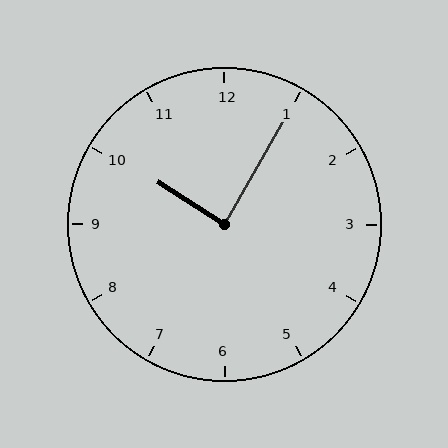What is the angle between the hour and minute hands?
Approximately 88 degrees.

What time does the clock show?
10:05.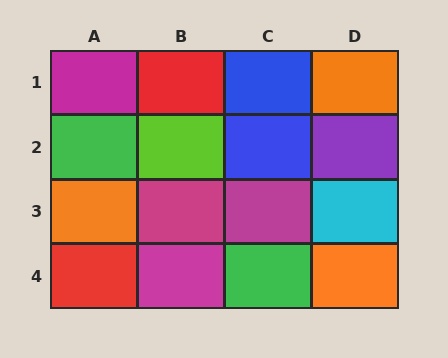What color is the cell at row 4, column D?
Orange.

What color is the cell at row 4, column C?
Green.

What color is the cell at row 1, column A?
Magenta.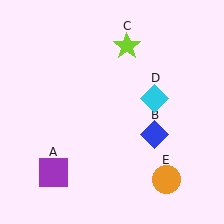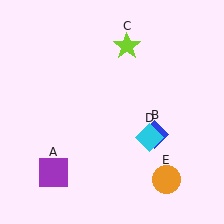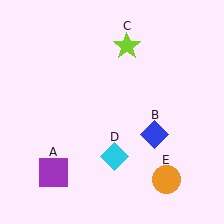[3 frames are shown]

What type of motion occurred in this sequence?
The cyan diamond (object D) rotated clockwise around the center of the scene.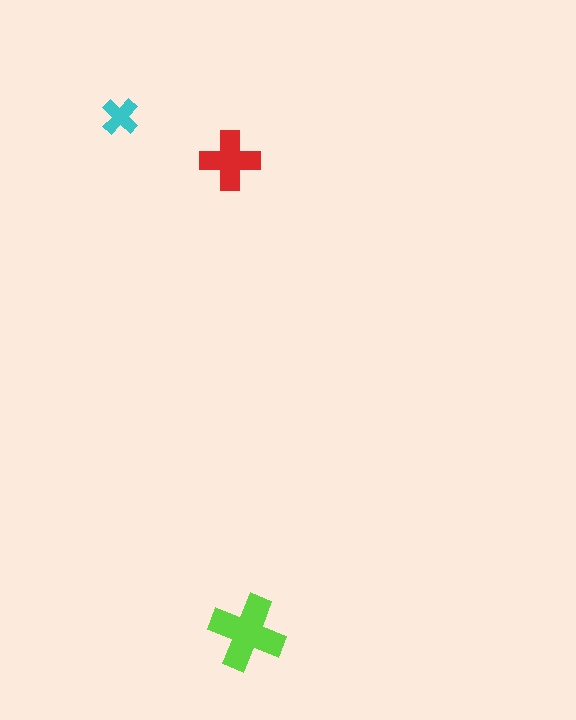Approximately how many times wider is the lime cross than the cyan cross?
About 2 times wider.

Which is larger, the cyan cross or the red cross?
The red one.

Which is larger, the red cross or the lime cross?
The lime one.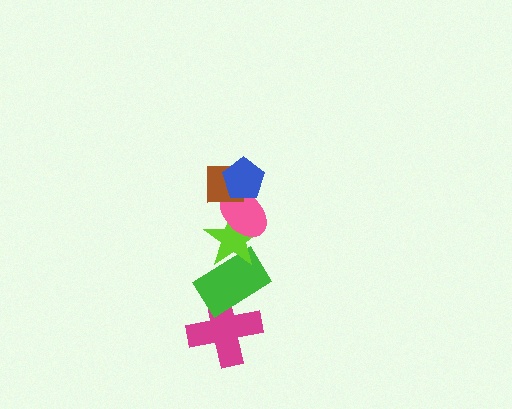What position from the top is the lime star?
The lime star is 4th from the top.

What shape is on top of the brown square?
The blue pentagon is on top of the brown square.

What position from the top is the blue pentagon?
The blue pentagon is 1st from the top.